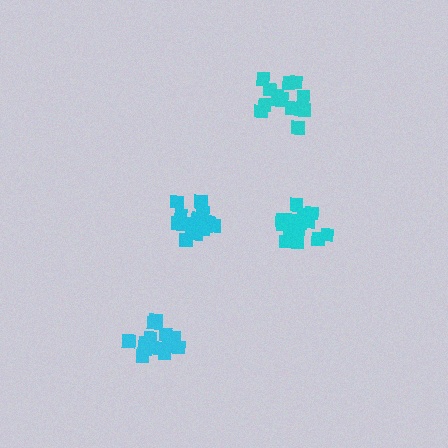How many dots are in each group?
Group 1: 13 dots, Group 2: 18 dots, Group 3: 16 dots, Group 4: 16 dots (63 total).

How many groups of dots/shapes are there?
There are 4 groups.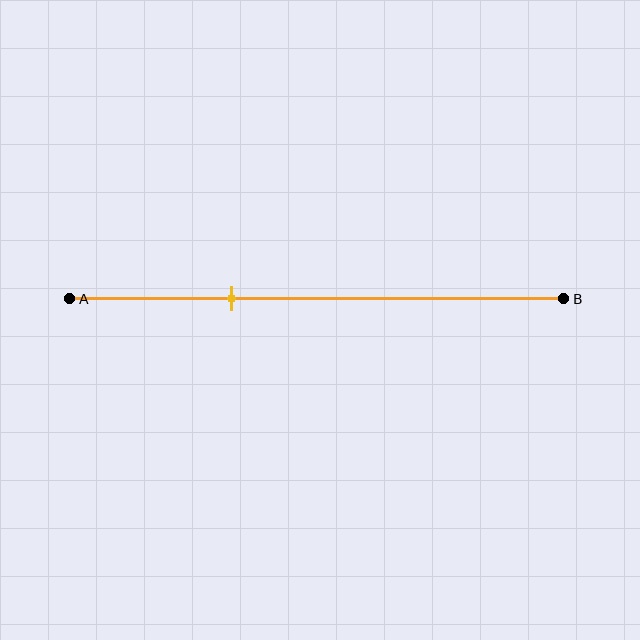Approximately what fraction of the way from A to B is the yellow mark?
The yellow mark is approximately 35% of the way from A to B.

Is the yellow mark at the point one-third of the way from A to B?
Yes, the mark is approximately at the one-third point.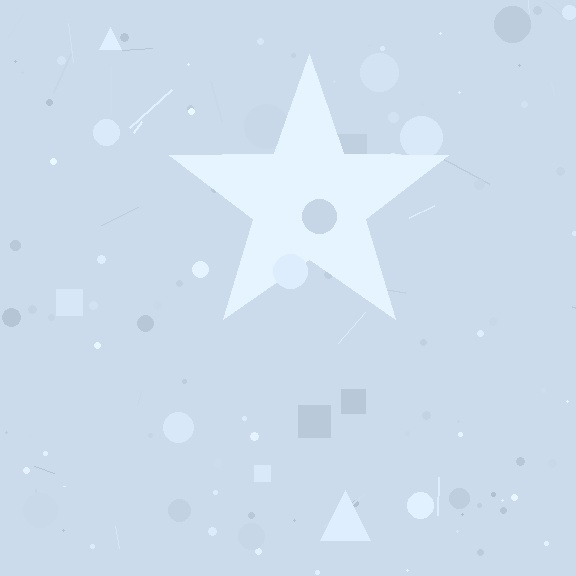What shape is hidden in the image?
A star is hidden in the image.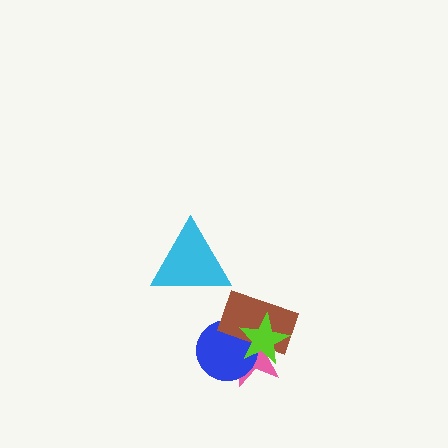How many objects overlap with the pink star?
3 objects overlap with the pink star.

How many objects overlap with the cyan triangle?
0 objects overlap with the cyan triangle.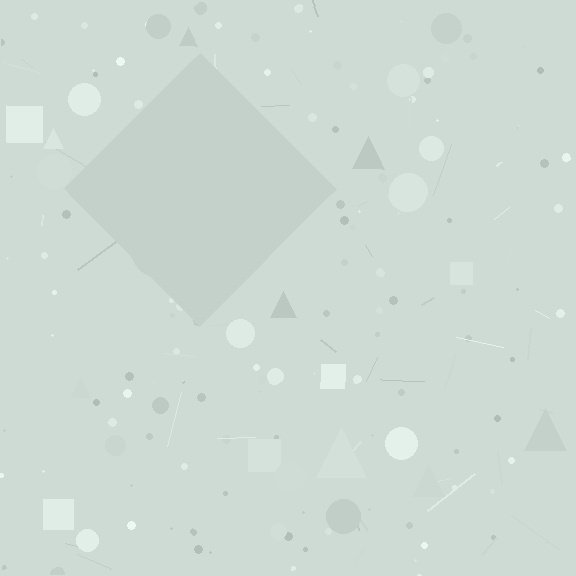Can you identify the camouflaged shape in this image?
The camouflaged shape is a diamond.